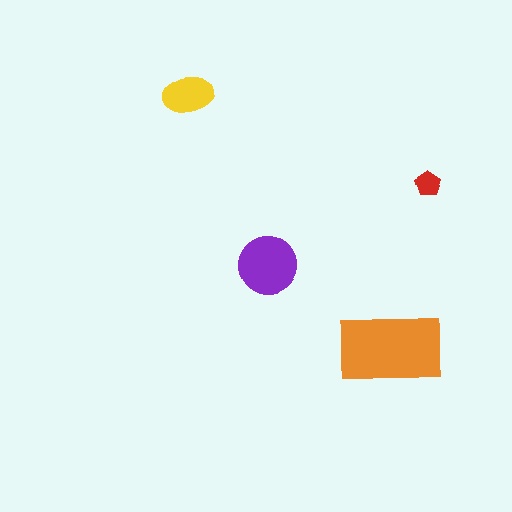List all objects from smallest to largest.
The red pentagon, the yellow ellipse, the purple circle, the orange rectangle.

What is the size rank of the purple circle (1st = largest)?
2nd.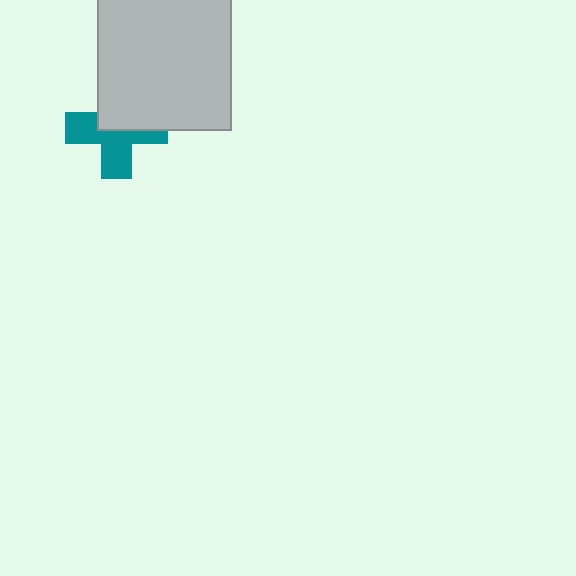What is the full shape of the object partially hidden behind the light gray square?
The partially hidden object is a teal cross.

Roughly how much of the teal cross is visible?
About half of it is visible (roughly 54%).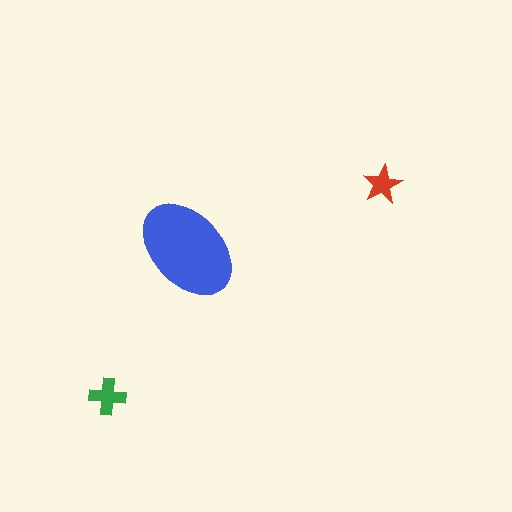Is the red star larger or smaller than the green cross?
Smaller.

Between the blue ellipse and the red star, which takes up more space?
The blue ellipse.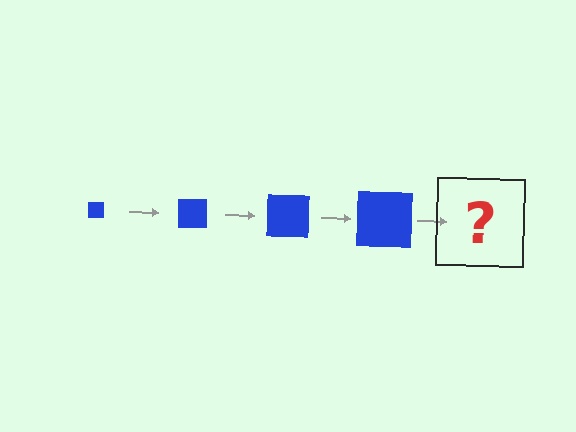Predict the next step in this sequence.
The next step is a blue square, larger than the previous one.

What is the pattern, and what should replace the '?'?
The pattern is that the square gets progressively larger each step. The '?' should be a blue square, larger than the previous one.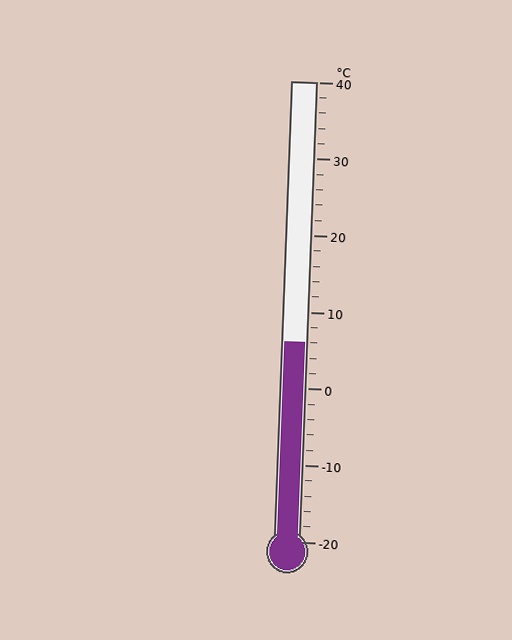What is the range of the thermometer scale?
The thermometer scale ranges from -20°C to 40°C.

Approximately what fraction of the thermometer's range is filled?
The thermometer is filled to approximately 45% of its range.